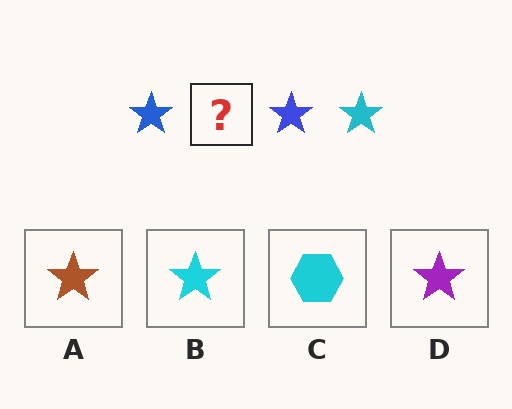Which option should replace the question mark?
Option B.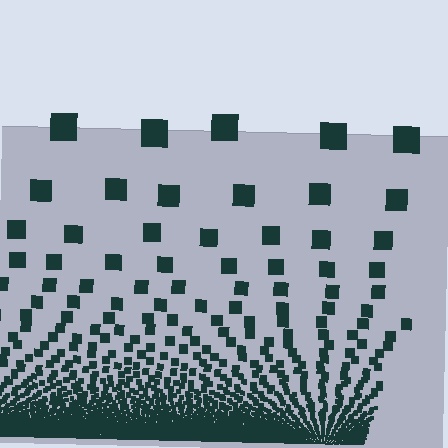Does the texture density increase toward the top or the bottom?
Density increases toward the bottom.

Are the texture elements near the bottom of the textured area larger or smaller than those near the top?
Smaller. The gradient is inverted — elements near the bottom are smaller and denser.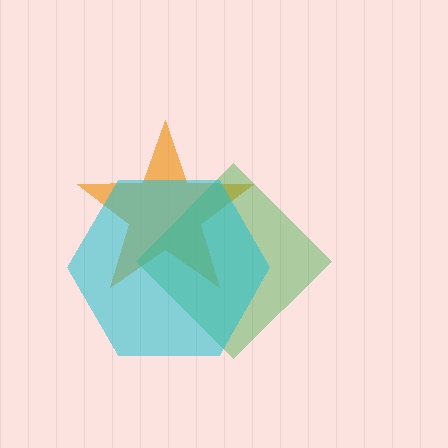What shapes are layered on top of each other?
The layered shapes are: an orange star, a green diamond, a cyan hexagon.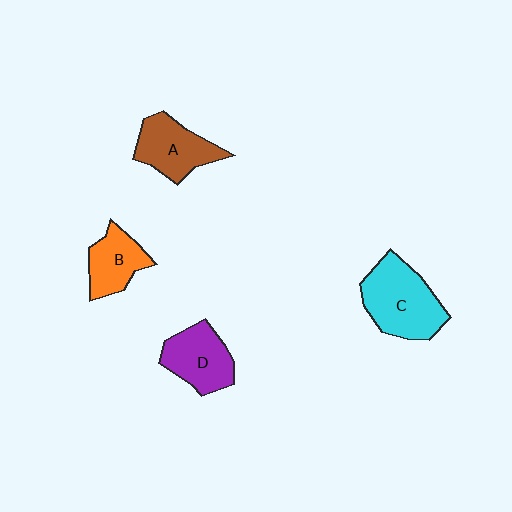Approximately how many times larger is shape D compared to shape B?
Approximately 1.2 times.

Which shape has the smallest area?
Shape B (orange).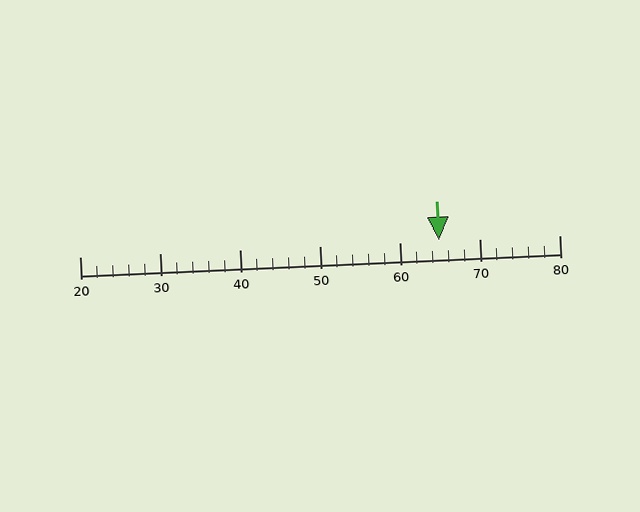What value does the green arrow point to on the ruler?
The green arrow points to approximately 65.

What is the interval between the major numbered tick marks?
The major tick marks are spaced 10 units apart.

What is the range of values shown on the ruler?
The ruler shows values from 20 to 80.